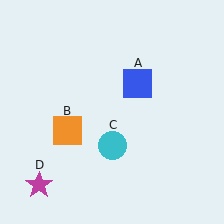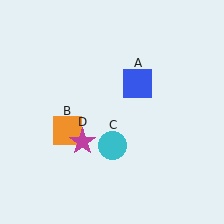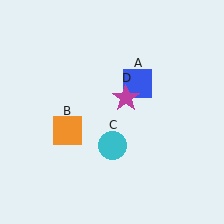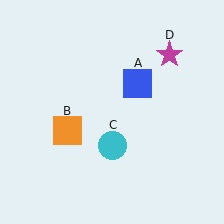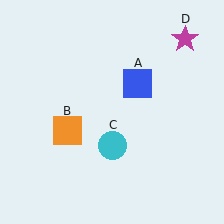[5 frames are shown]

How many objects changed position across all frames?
1 object changed position: magenta star (object D).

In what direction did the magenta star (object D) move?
The magenta star (object D) moved up and to the right.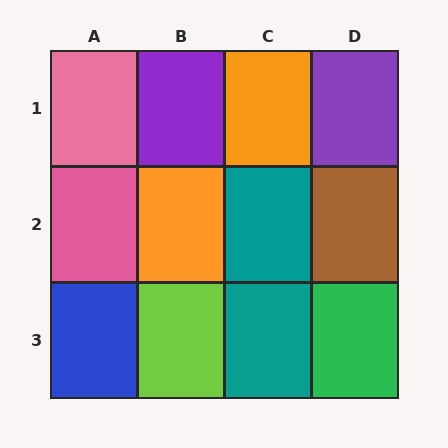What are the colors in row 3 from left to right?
Blue, lime, teal, green.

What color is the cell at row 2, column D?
Brown.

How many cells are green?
1 cell is green.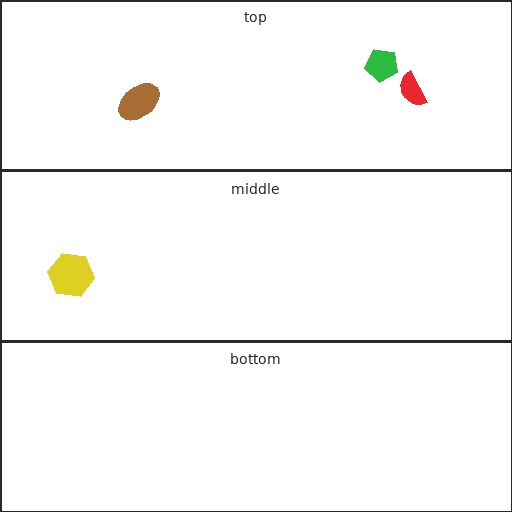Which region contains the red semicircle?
The top region.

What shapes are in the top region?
The brown ellipse, the red semicircle, the green pentagon.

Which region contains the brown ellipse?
The top region.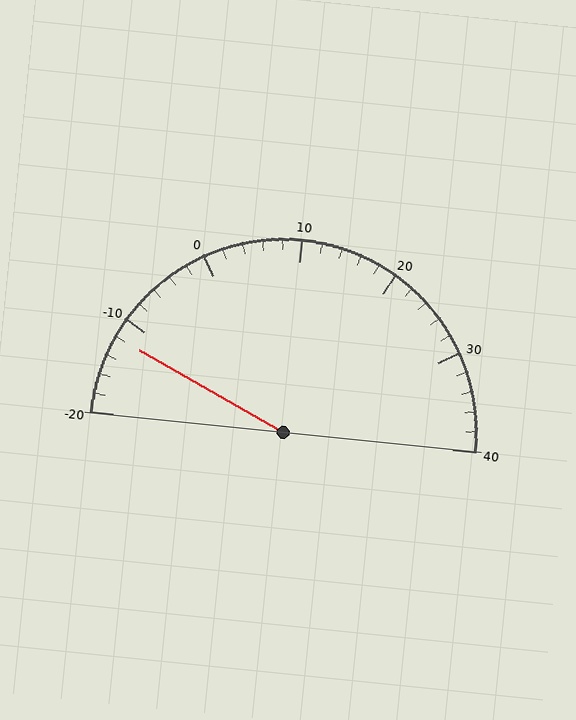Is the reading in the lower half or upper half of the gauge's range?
The reading is in the lower half of the range (-20 to 40).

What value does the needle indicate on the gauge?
The needle indicates approximately -12.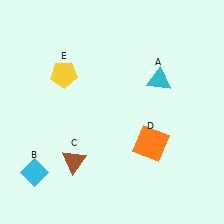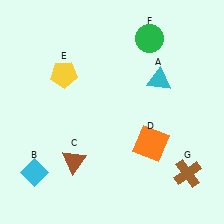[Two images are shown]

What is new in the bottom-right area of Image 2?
A brown cross (G) was added in the bottom-right area of Image 2.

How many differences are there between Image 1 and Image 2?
There are 2 differences between the two images.